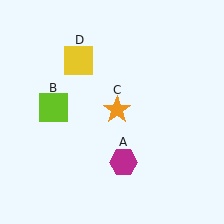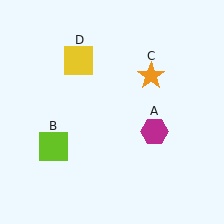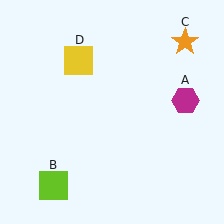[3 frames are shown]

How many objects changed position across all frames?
3 objects changed position: magenta hexagon (object A), lime square (object B), orange star (object C).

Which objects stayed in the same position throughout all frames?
Yellow square (object D) remained stationary.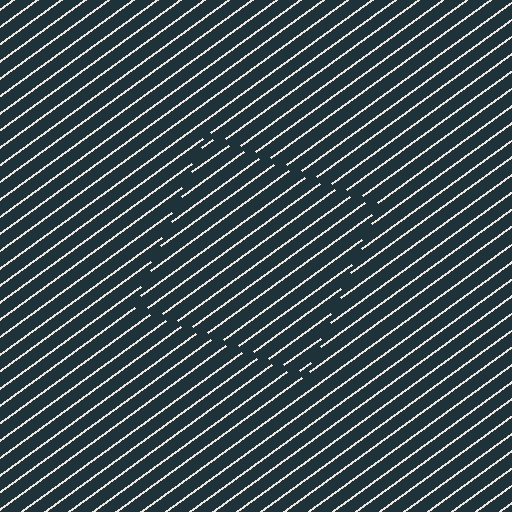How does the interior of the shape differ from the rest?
The interior of the shape contains the same grating, shifted by half a period — the contour is defined by the phase discontinuity where line-ends from the inner and outer gratings abut.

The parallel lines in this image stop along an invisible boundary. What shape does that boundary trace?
An illusory square. The interior of the shape contains the same grating, shifted by half a period — the contour is defined by the phase discontinuity where line-ends from the inner and outer gratings abut.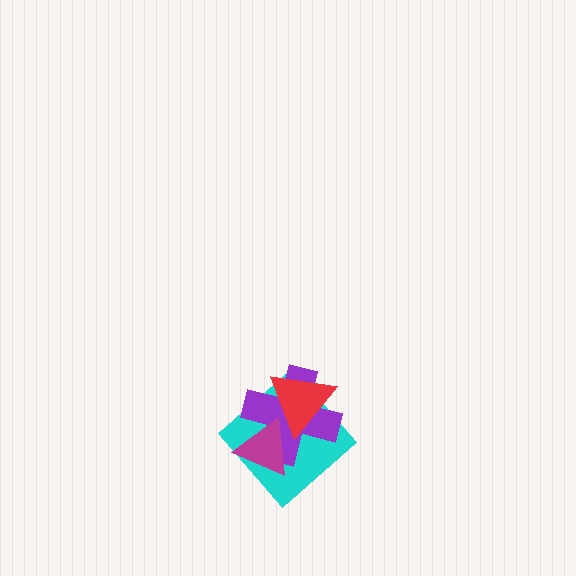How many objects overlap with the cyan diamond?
3 objects overlap with the cyan diamond.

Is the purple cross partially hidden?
Yes, it is partially covered by another shape.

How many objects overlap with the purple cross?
3 objects overlap with the purple cross.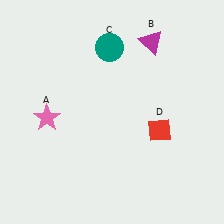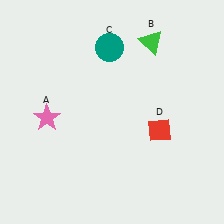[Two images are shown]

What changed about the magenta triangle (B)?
In Image 1, B is magenta. In Image 2, it changed to green.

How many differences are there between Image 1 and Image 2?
There is 1 difference between the two images.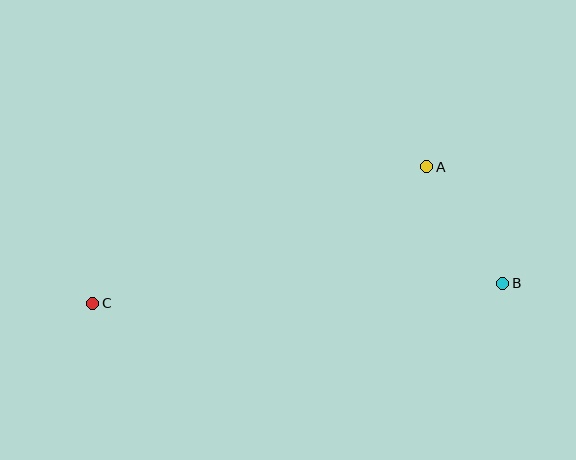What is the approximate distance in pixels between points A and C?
The distance between A and C is approximately 361 pixels.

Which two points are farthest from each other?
Points B and C are farthest from each other.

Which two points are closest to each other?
Points A and B are closest to each other.